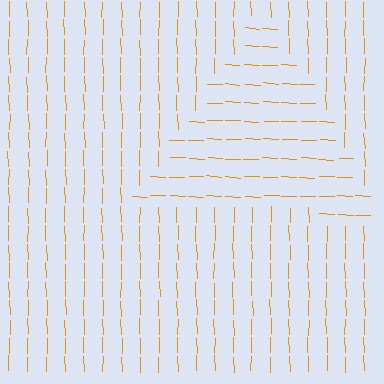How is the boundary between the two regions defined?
The boundary is defined purely by a change in line orientation (approximately 86 degrees difference). All lines are the same color and thickness.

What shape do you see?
I see a triangle.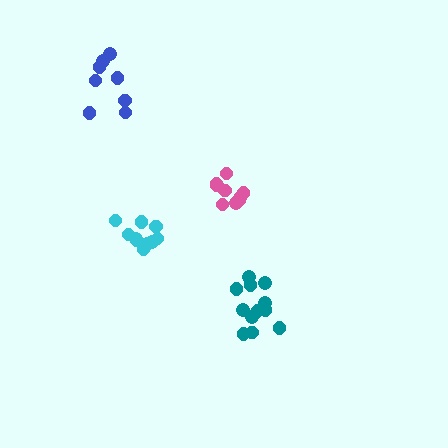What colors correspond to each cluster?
The clusters are colored: pink, blue, teal, cyan.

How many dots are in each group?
Group 1: 9 dots, Group 2: 8 dots, Group 3: 12 dots, Group 4: 10 dots (39 total).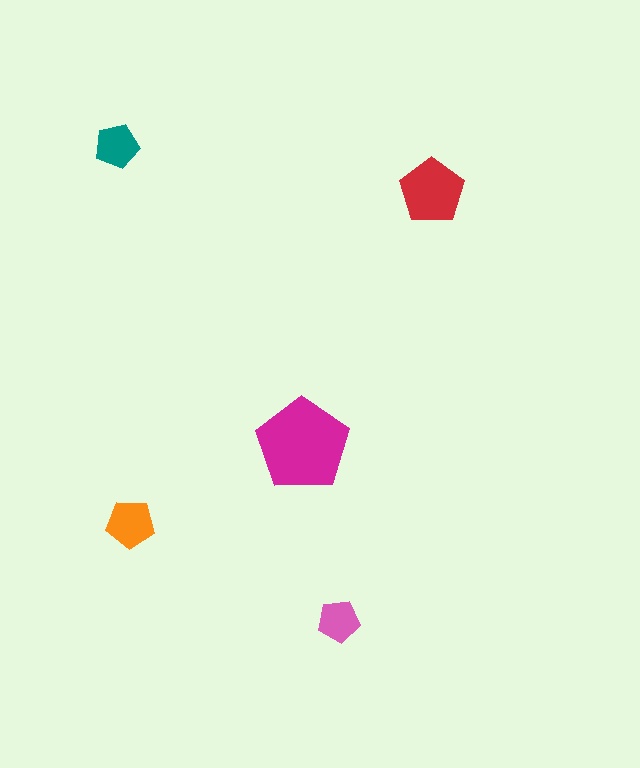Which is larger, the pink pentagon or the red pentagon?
The red one.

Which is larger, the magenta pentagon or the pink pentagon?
The magenta one.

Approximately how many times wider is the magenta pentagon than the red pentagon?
About 1.5 times wider.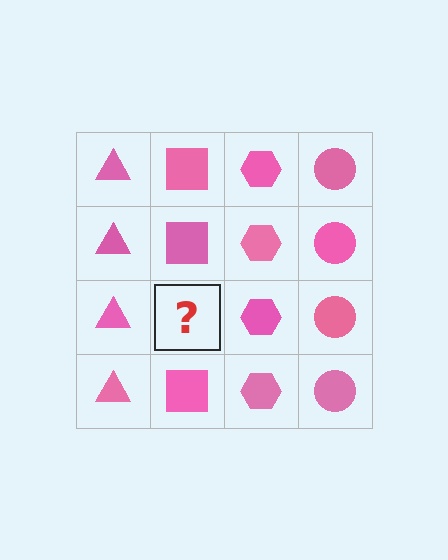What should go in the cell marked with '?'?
The missing cell should contain a pink square.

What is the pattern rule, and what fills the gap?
The rule is that each column has a consistent shape. The gap should be filled with a pink square.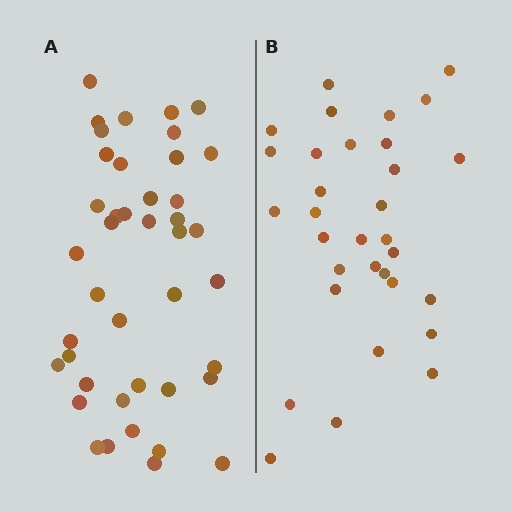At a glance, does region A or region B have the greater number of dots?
Region A (the left region) has more dots.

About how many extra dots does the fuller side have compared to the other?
Region A has roughly 10 or so more dots than region B.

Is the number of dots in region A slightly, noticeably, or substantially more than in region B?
Region A has noticeably more, but not dramatically so. The ratio is roughly 1.3 to 1.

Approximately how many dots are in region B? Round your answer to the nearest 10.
About 30 dots. (The exact count is 32, which rounds to 30.)